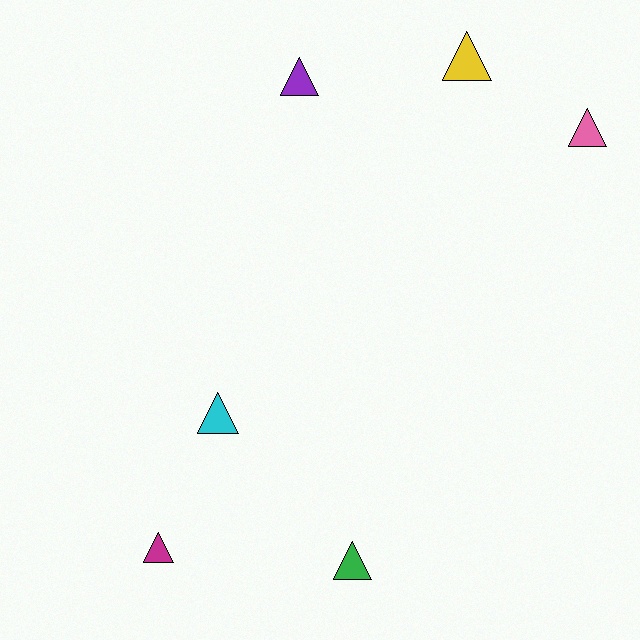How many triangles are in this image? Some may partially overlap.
There are 6 triangles.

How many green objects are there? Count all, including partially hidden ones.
There is 1 green object.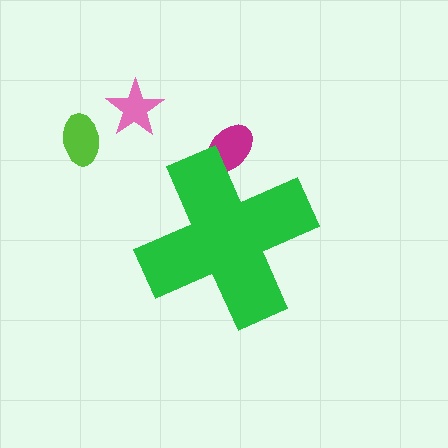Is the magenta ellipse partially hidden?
Yes, the magenta ellipse is partially hidden behind the green cross.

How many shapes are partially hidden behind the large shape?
1 shape is partially hidden.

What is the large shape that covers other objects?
A green cross.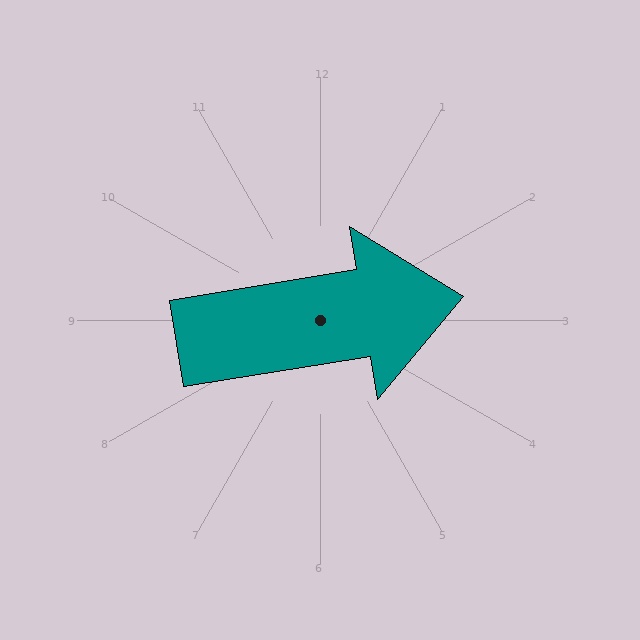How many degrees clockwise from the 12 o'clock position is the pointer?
Approximately 81 degrees.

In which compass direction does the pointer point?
East.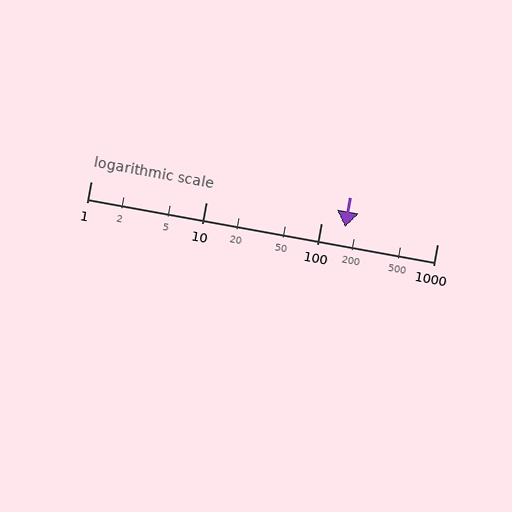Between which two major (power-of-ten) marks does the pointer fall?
The pointer is between 100 and 1000.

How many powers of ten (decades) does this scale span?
The scale spans 3 decades, from 1 to 1000.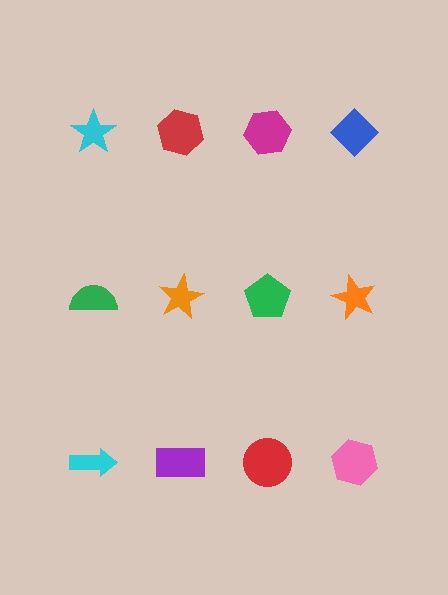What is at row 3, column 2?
A purple rectangle.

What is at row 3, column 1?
A cyan arrow.